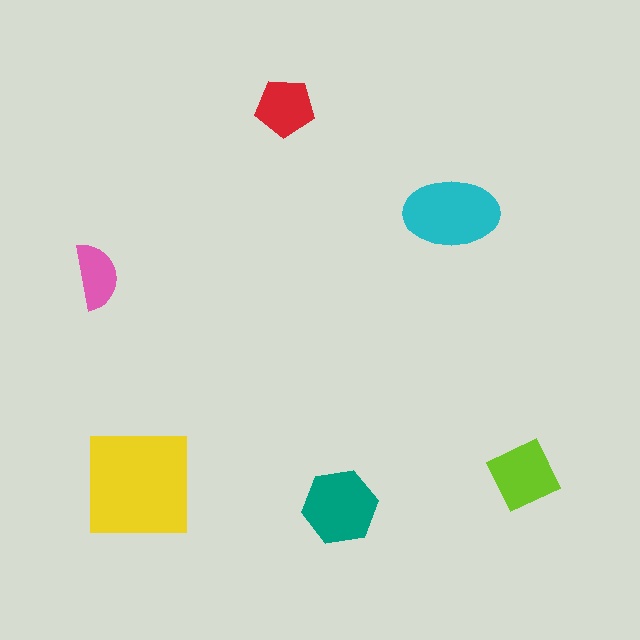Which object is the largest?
The yellow square.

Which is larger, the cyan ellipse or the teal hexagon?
The cyan ellipse.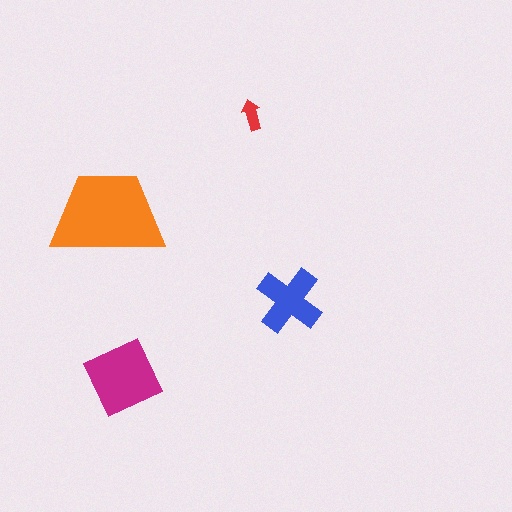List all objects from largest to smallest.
The orange trapezoid, the magenta diamond, the blue cross, the red arrow.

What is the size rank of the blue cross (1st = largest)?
3rd.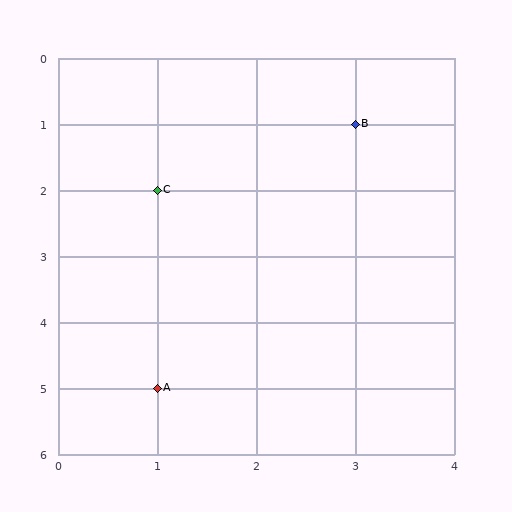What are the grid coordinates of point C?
Point C is at grid coordinates (1, 2).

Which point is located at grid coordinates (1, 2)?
Point C is at (1, 2).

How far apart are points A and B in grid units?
Points A and B are 2 columns and 4 rows apart (about 4.5 grid units diagonally).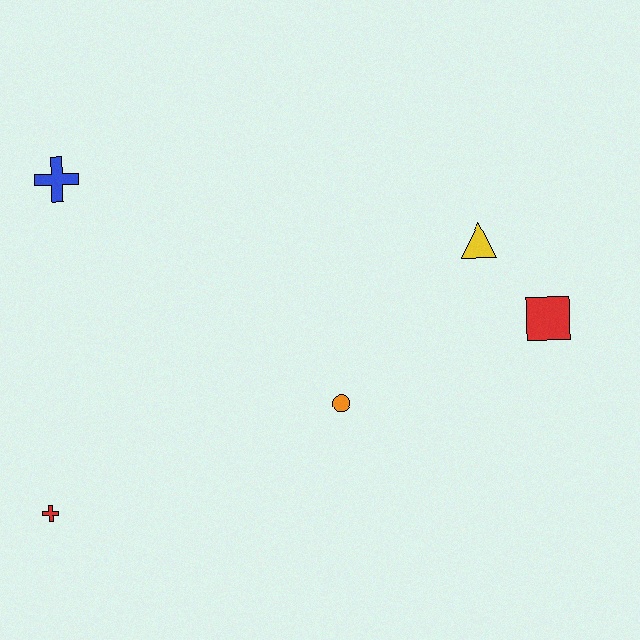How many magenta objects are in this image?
There are no magenta objects.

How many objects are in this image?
There are 5 objects.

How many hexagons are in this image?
There are no hexagons.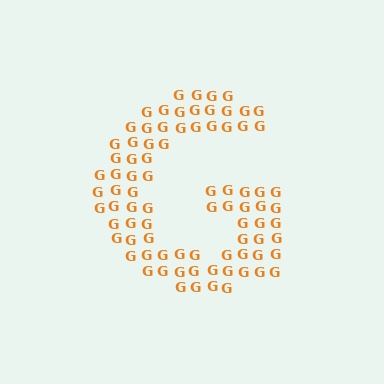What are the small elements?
The small elements are letter G's.